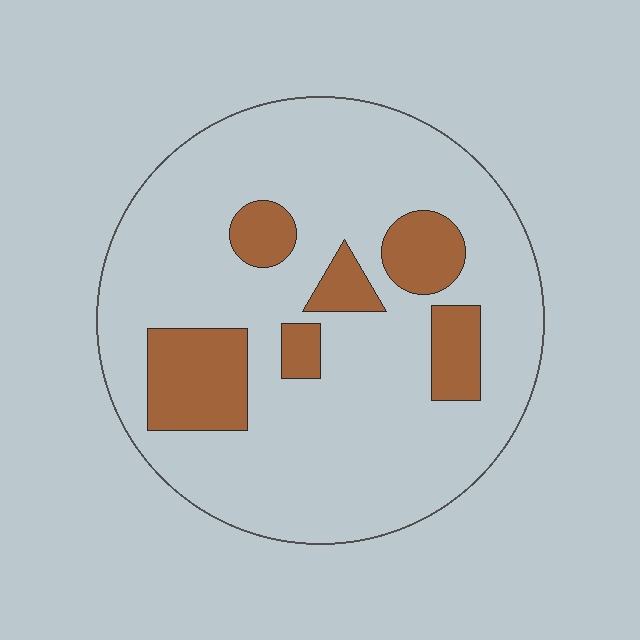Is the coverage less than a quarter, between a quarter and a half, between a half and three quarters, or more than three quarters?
Less than a quarter.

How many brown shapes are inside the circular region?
6.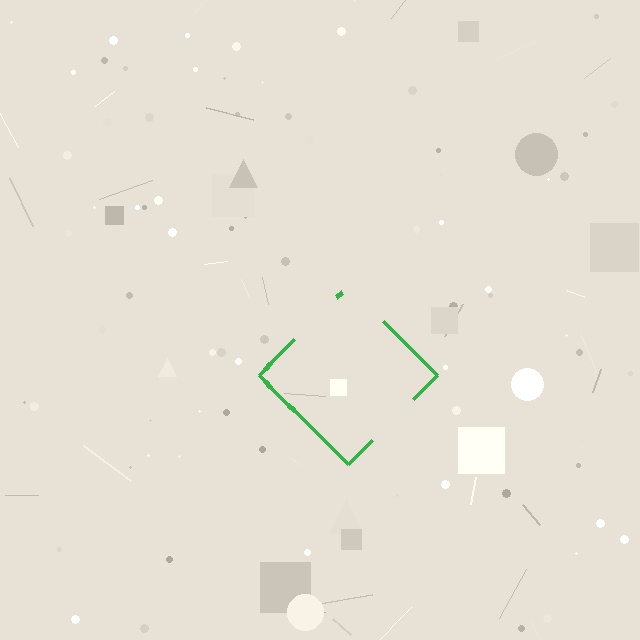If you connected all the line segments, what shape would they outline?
They would outline a diamond.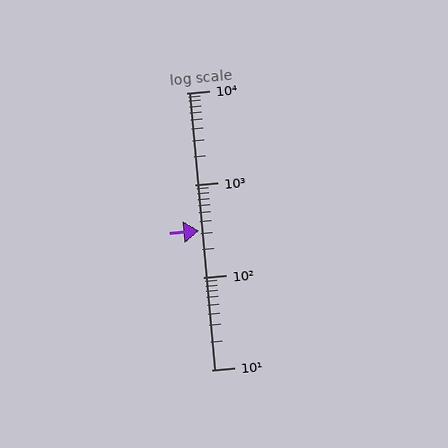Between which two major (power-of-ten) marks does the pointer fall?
The pointer is between 100 and 1000.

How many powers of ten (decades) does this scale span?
The scale spans 3 decades, from 10 to 10000.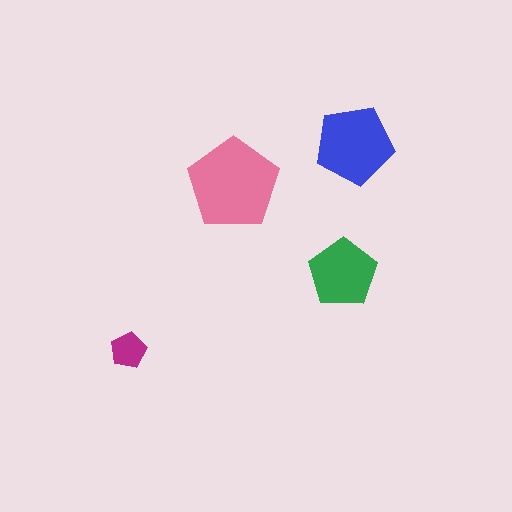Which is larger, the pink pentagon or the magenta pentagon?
The pink one.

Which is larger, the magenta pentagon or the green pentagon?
The green one.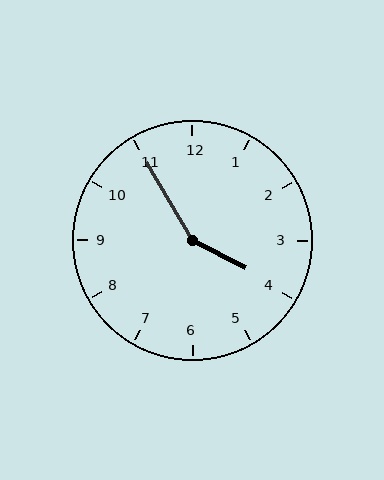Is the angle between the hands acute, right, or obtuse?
It is obtuse.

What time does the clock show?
3:55.